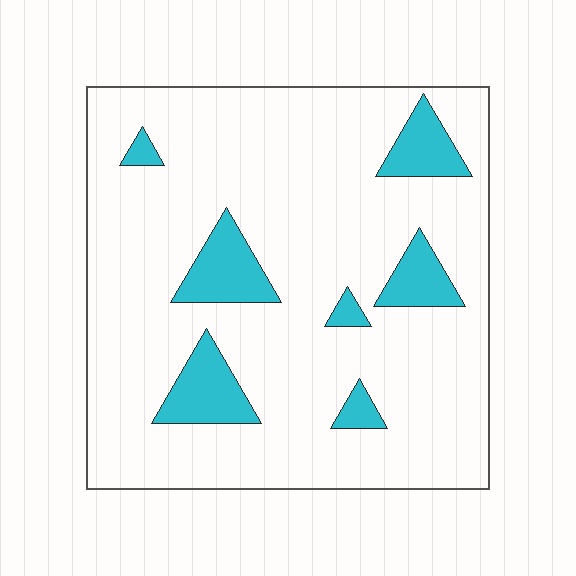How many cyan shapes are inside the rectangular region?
7.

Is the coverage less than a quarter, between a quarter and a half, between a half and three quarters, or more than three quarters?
Less than a quarter.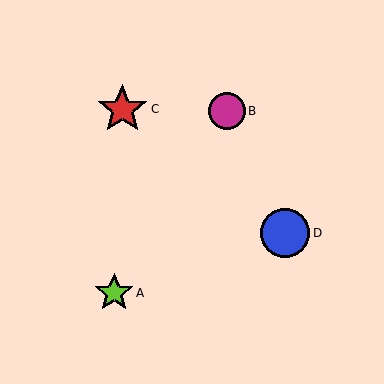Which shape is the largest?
The red star (labeled C) is the largest.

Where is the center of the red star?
The center of the red star is at (122, 109).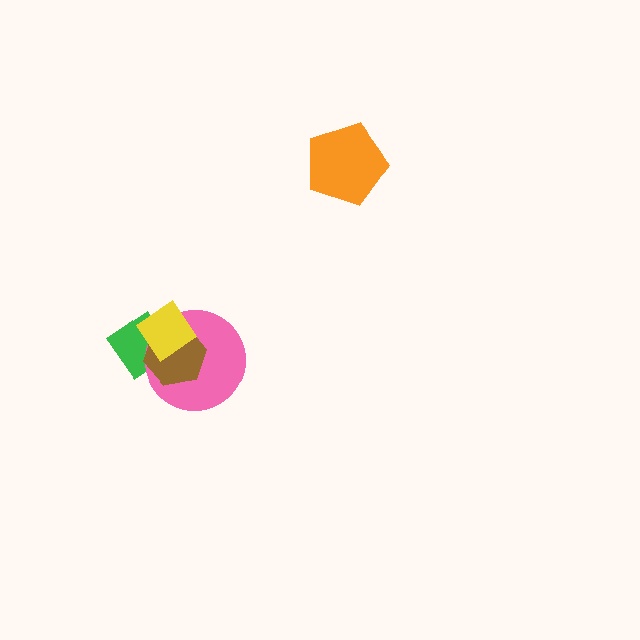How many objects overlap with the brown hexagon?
3 objects overlap with the brown hexagon.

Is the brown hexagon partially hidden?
Yes, it is partially covered by another shape.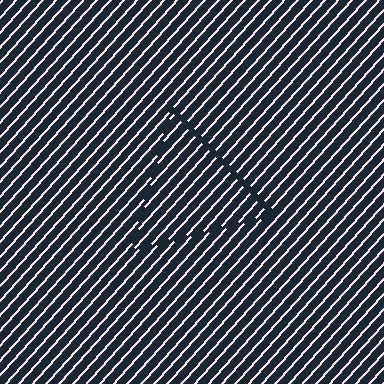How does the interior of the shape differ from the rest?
The interior of the shape contains the same grating, shifted by half a period — the contour is defined by the phase discontinuity where line-ends from the inner and outer gratings abut.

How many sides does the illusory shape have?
3 sides — the line-ends trace a triangle.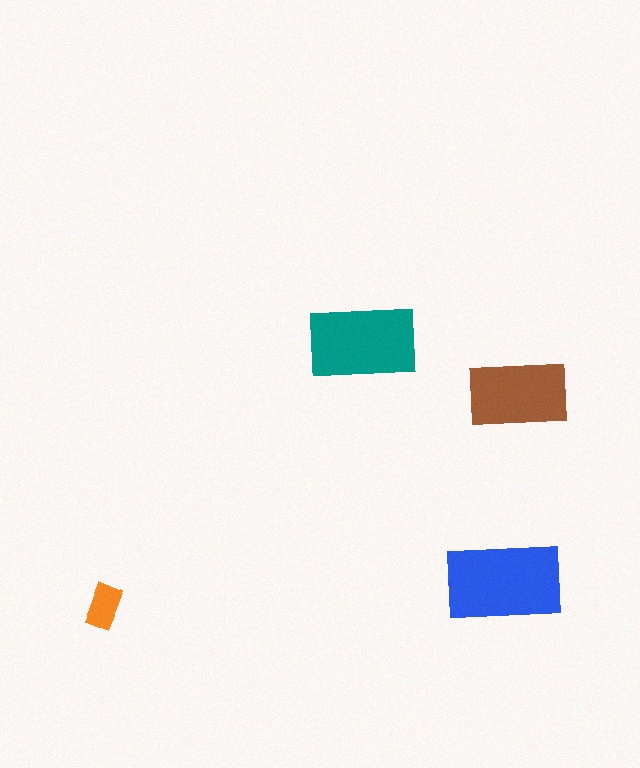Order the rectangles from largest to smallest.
the blue one, the teal one, the brown one, the orange one.